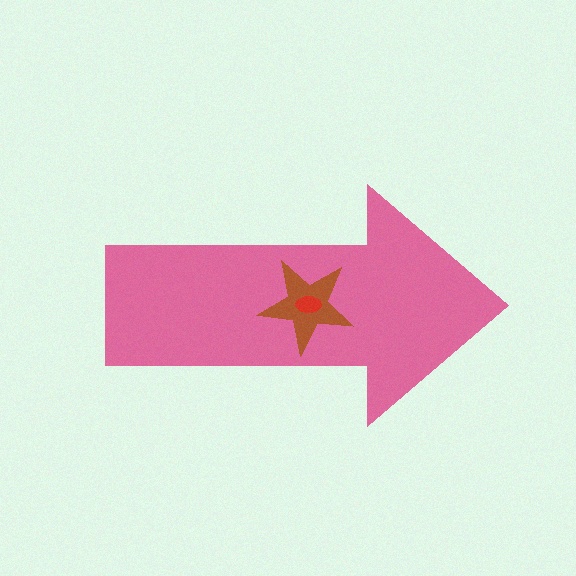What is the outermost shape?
The pink arrow.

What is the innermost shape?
The red ellipse.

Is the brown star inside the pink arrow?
Yes.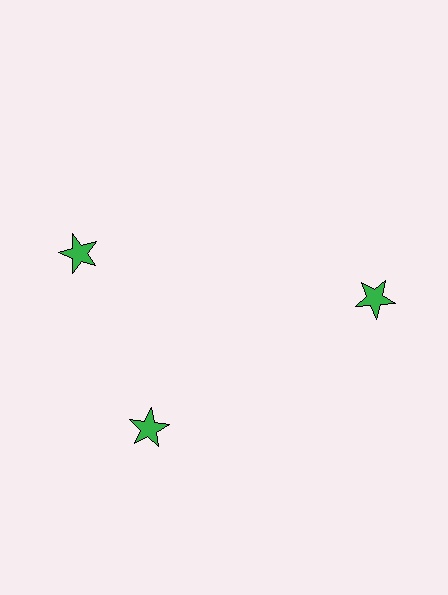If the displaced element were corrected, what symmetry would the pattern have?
It would have 3-fold rotational symmetry — the pattern would map onto itself every 120 degrees.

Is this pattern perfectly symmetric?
No. The 3 green stars are arranged in a ring, but one element near the 11 o'clock position is rotated out of alignment along the ring, breaking the 3-fold rotational symmetry.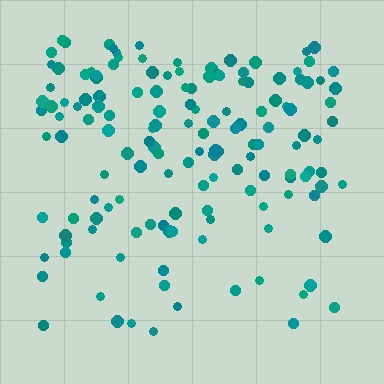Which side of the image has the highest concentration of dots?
The top.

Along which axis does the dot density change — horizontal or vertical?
Vertical.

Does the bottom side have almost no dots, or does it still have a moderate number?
Still a moderate number, just noticeably fewer than the top.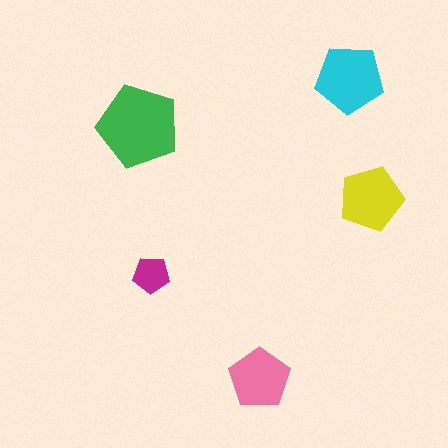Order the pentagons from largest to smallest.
the green one, the cyan one, the yellow one, the pink one, the magenta one.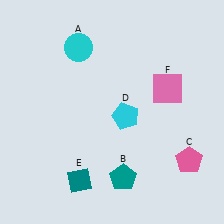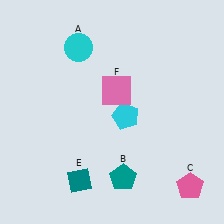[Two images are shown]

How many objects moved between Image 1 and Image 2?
2 objects moved between the two images.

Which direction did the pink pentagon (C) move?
The pink pentagon (C) moved down.